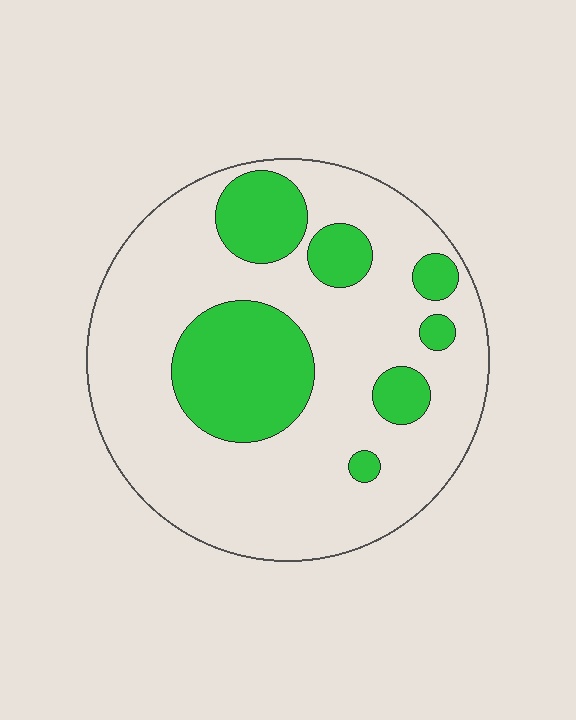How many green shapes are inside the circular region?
7.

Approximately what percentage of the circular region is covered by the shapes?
Approximately 25%.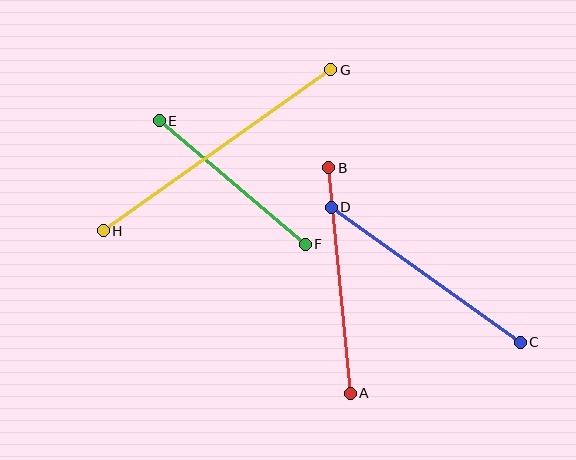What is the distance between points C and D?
The distance is approximately 232 pixels.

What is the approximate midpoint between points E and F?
The midpoint is at approximately (232, 183) pixels.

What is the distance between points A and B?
The distance is approximately 227 pixels.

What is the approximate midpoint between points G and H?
The midpoint is at approximately (217, 150) pixels.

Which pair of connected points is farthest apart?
Points G and H are farthest apart.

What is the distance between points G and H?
The distance is approximately 279 pixels.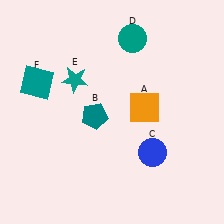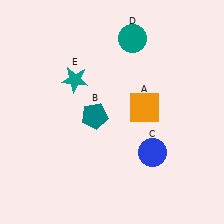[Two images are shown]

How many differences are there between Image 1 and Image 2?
There is 1 difference between the two images.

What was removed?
The teal square (F) was removed in Image 2.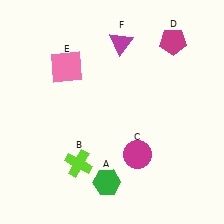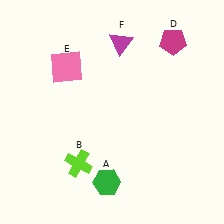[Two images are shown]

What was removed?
The magenta circle (C) was removed in Image 2.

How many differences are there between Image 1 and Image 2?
There is 1 difference between the two images.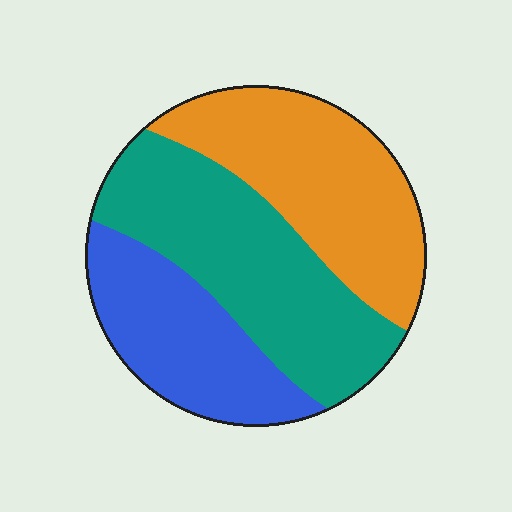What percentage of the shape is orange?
Orange takes up about one third (1/3) of the shape.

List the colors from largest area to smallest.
From largest to smallest: teal, orange, blue.